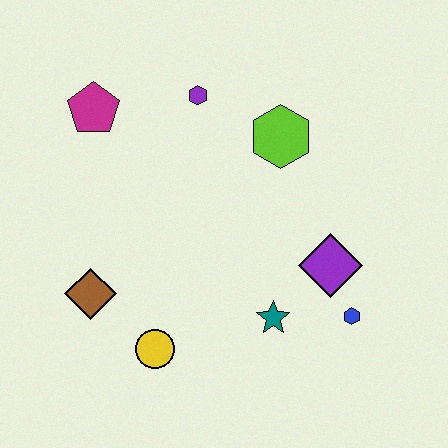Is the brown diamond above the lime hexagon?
No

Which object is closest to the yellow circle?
The brown diamond is closest to the yellow circle.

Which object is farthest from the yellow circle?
The purple hexagon is farthest from the yellow circle.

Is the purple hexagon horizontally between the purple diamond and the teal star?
No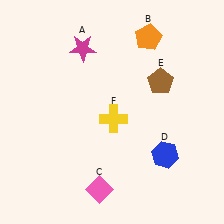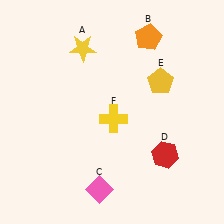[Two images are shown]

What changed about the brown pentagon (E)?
In Image 1, E is brown. In Image 2, it changed to yellow.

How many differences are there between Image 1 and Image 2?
There are 3 differences between the two images.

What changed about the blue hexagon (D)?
In Image 1, D is blue. In Image 2, it changed to red.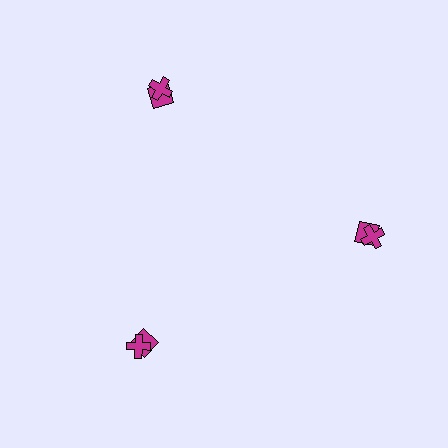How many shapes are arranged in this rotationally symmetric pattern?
There are 6 shapes, arranged in 3 groups of 2.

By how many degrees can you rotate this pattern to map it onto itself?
The pattern maps onto itself every 120 degrees of rotation.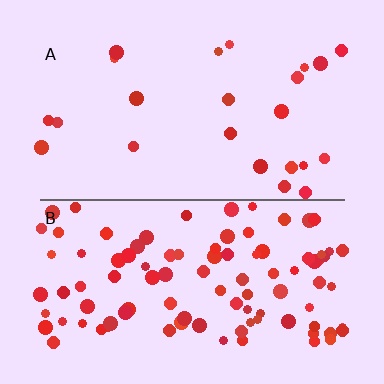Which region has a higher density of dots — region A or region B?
B (the bottom).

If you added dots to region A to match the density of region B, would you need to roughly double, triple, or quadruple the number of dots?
Approximately quadruple.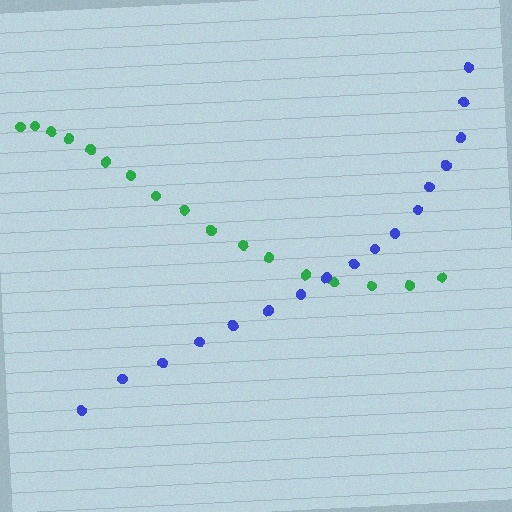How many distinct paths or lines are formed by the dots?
There are 2 distinct paths.